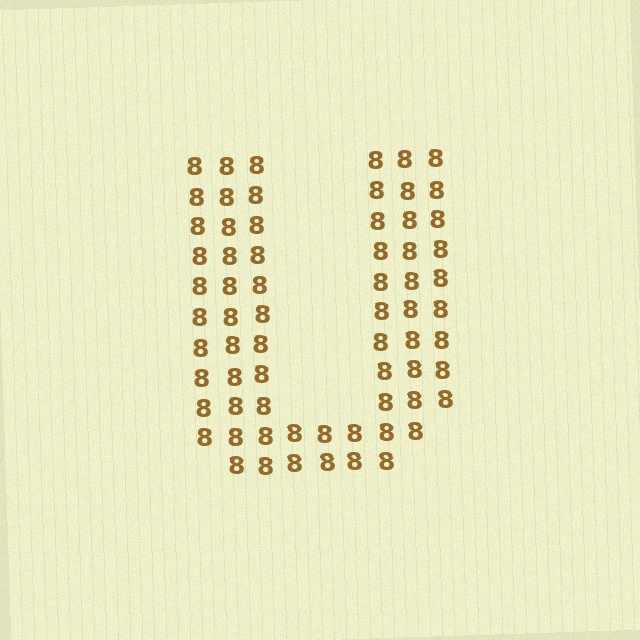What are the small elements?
The small elements are digit 8's.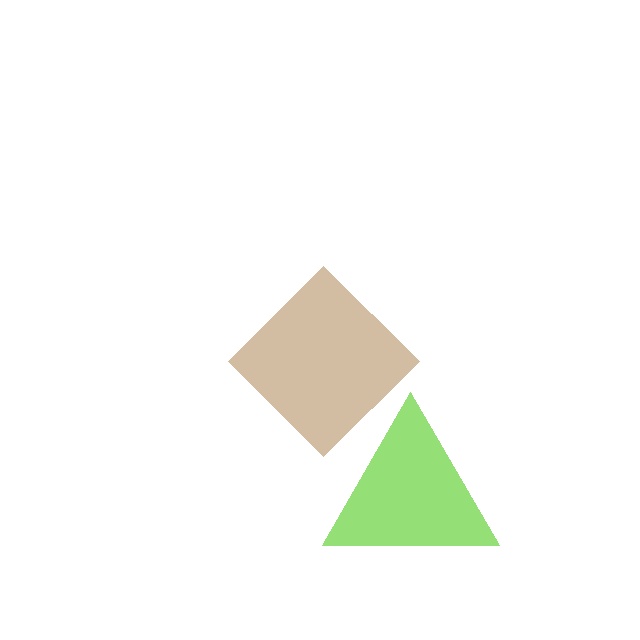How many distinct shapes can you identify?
There are 2 distinct shapes: a lime triangle, a brown diamond.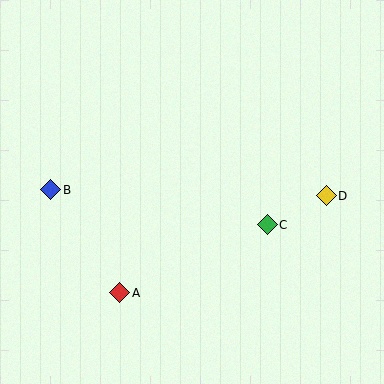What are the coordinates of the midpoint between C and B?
The midpoint between C and B is at (159, 207).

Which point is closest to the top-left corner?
Point B is closest to the top-left corner.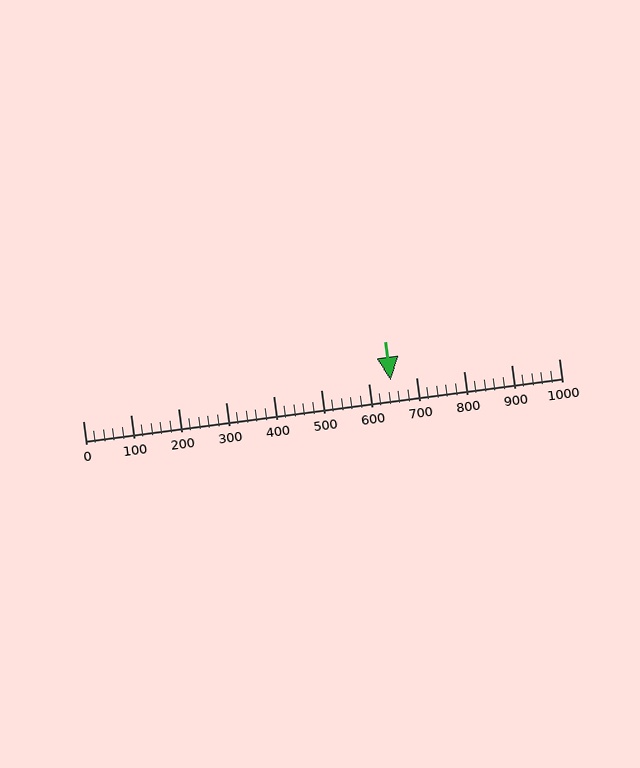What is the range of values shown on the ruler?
The ruler shows values from 0 to 1000.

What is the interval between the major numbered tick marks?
The major tick marks are spaced 100 units apart.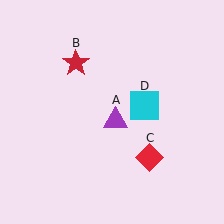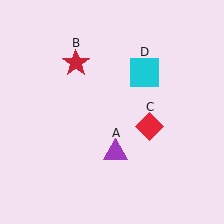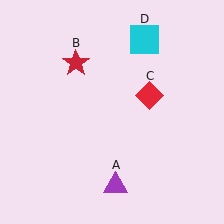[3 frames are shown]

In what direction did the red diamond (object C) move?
The red diamond (object C) moved up.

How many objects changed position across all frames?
3 objects changed position: purple triangle (object A), red diamond (object C), cyan square (object D).